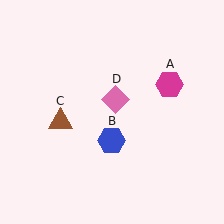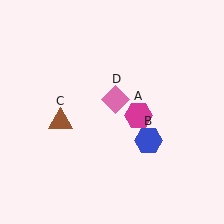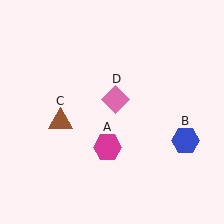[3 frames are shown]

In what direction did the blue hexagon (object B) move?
The blue hexagon (object B) moved right.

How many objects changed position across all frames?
2 objects changed position: magenta hexagon (object A), blue hexagon (object B).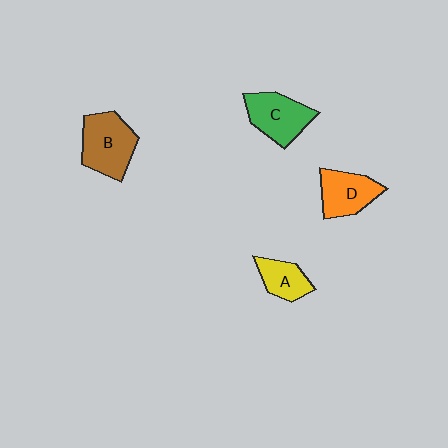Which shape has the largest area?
Shape B (brown).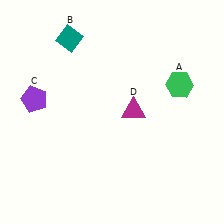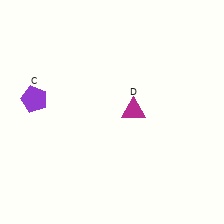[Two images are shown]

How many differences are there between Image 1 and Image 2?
There are 2 differences between the two images.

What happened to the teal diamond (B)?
The teal diamond (B) was removed in Image 2. It was in the top-left area of Image 1.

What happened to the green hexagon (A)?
The green hexagon (A) was removed in Image 2. It was in the top-right area of Image 1.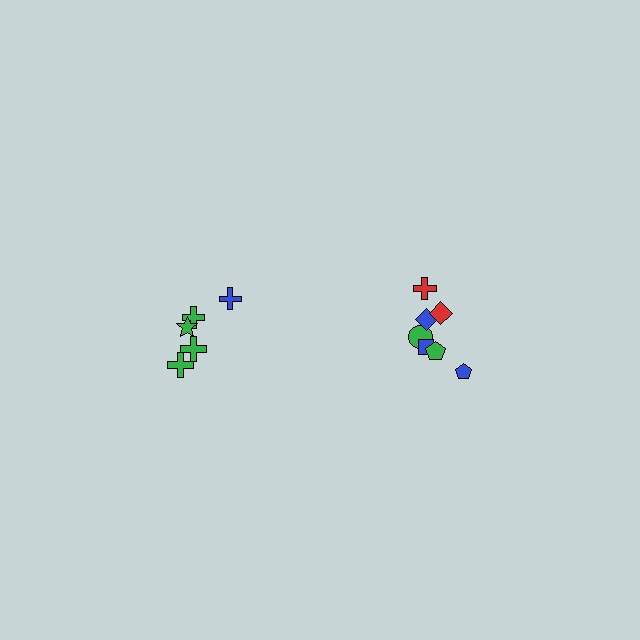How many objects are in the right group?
There are 7 objects.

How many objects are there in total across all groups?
There are 12 objects.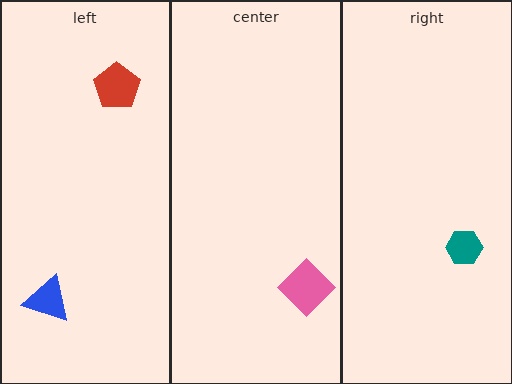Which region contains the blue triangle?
The left region.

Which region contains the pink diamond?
The center region.